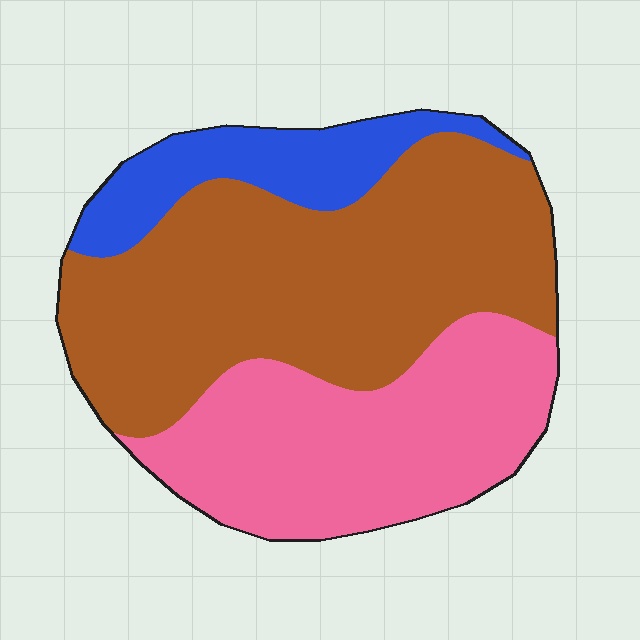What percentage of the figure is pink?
Pink covers around 35% of the figure.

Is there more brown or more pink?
Brown.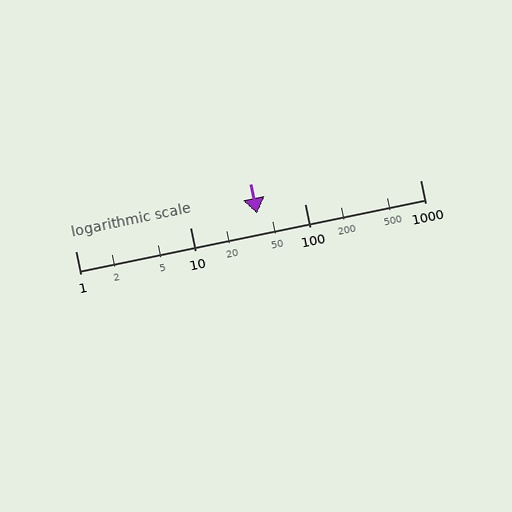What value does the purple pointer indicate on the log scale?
The pointer indicates approximately 38.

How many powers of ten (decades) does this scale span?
The scale spans 3 decades, from 1 to 1000.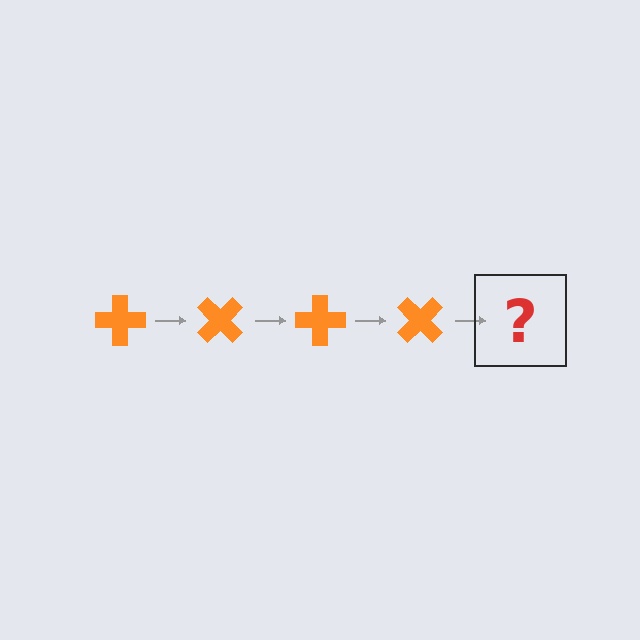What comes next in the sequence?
The next element should be an orange cross rotated 180 degrees.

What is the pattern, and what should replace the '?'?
The pattern is that the cross rotates 45 degrees each step. The '?' should be an orange cross rotated 180 degrees.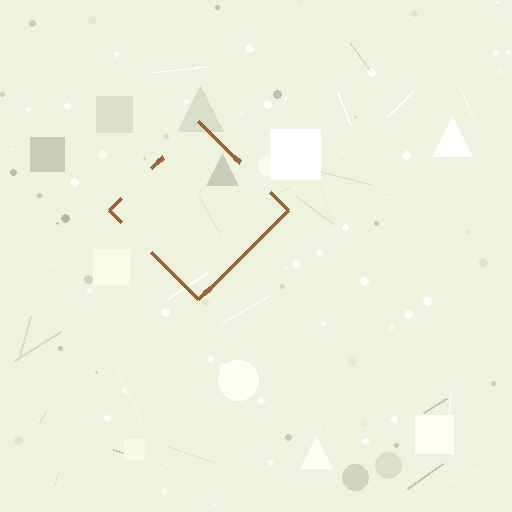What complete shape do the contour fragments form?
The contour fragments form a diamond.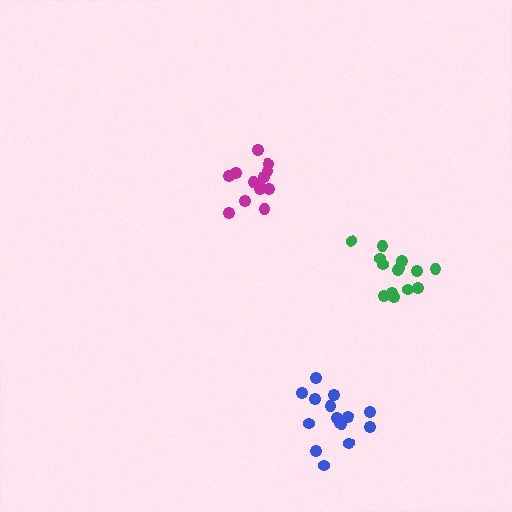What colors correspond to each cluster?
The clusters are colored: blue, green, magenta.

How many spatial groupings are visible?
There are 3 spatial groupings.